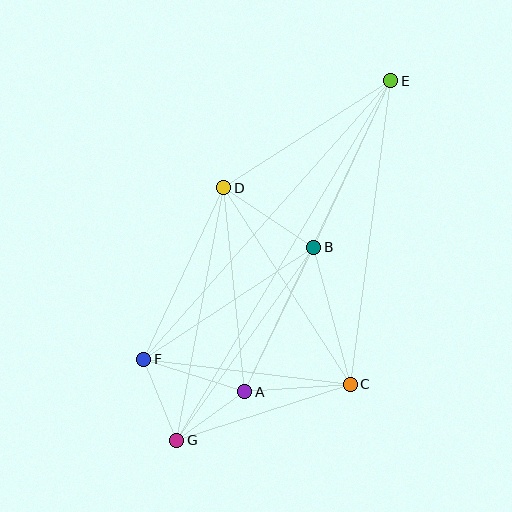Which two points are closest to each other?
Points A and G are closest to each other.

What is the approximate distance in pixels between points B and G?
The distance between B and G is approximately 237 pixels.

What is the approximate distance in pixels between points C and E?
The distance between C and E is approximately 306 pixels.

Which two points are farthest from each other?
Points E and G are farthest from each other.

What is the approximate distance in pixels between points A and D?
The distance between A and D is approximately 205 pixels.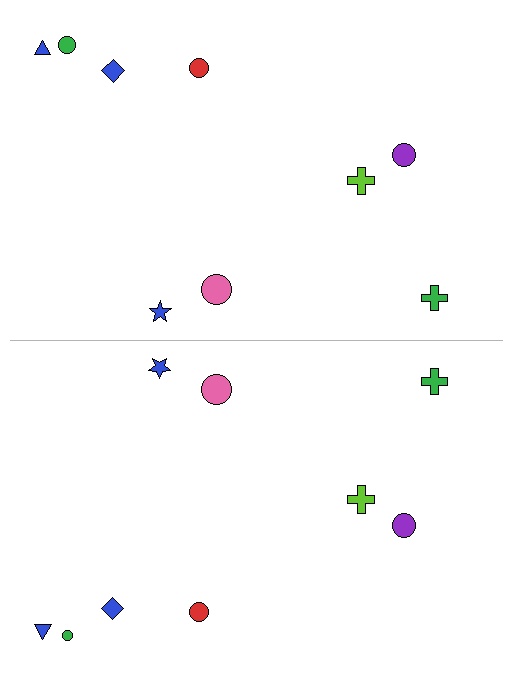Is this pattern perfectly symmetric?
No, the pattern is not perfectly symmetric. The green circle on the bottom side has a different size than its mirror counterpart.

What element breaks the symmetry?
The green circle on the bottom side has a different size than its mirror counterpart.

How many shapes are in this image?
There are 18 shapes in this image.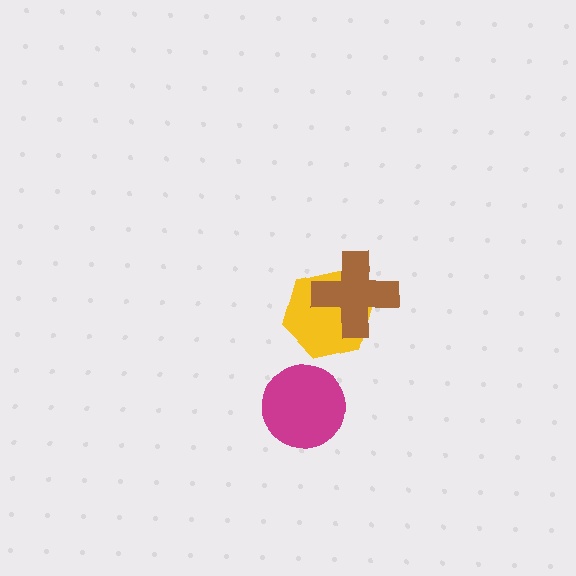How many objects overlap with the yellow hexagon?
1 object overlaps with the yellow hexagon.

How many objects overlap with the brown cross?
1 object overlaps with the brown cross.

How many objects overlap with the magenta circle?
0 objects overlap with the magenta circle.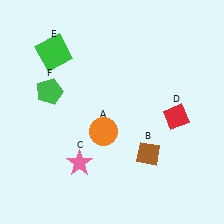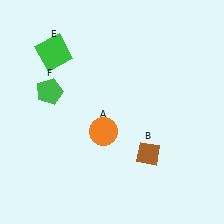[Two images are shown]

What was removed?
The pink star (C), the red diamond (D) were removed in Image 2.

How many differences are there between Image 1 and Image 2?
There are 2 differences between the two images.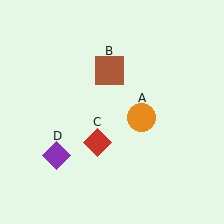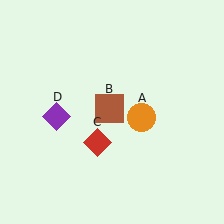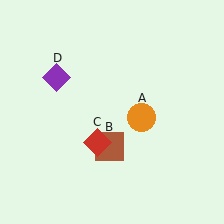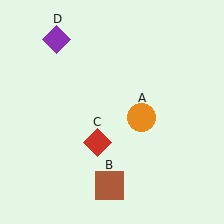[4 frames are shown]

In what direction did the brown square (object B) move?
The brown square (object B) moved down.